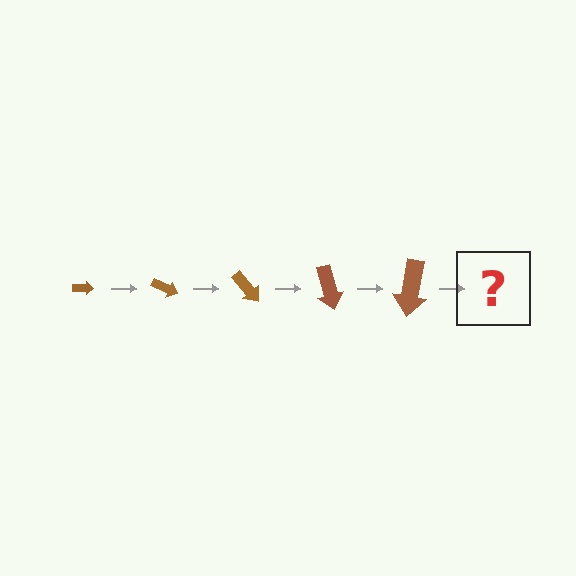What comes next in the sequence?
The next element should be an arrow, larger than the previous one and rotated 125 degrees from the start.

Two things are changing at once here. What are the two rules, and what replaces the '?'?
The two rules are that the arrow grows larger each step and it rotates 25 degrees each step. The '?' should be an arrow, larger than the previous one and rotated 125 degrees from the start.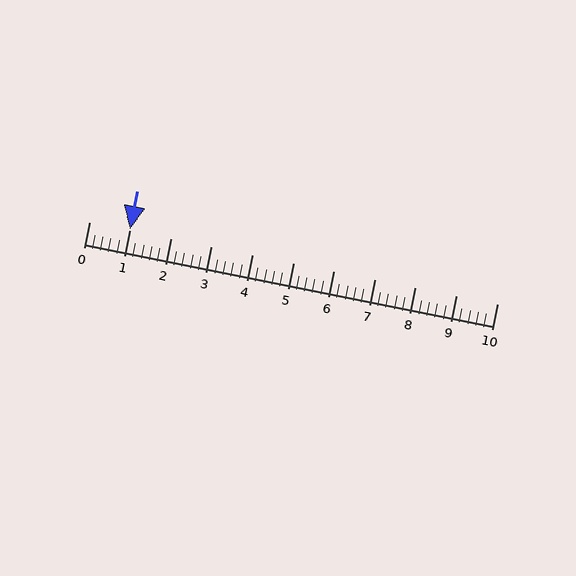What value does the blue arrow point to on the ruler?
The blue arrow points to approximately 1.0.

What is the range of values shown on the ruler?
The ruler shows values from 0 to 10.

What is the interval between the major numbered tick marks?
The major tick marks are spaced 1 units apart.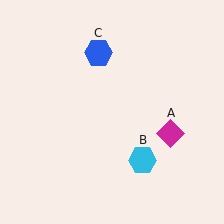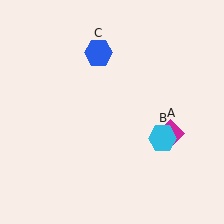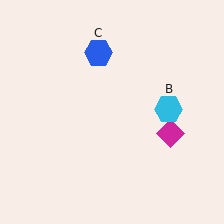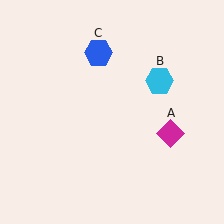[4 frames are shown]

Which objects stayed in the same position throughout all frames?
Magenta diamond (object A) and blue hexagon (object C) remained stationary.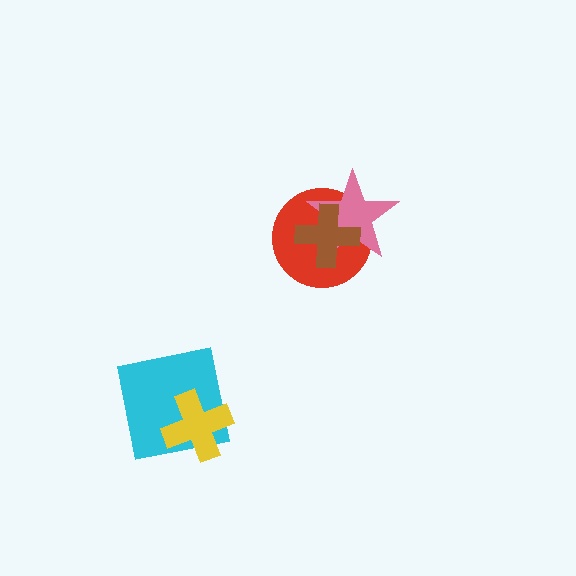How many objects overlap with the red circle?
2 objects overlap with the red circle.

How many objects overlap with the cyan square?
1 object overlaps with the cyan square.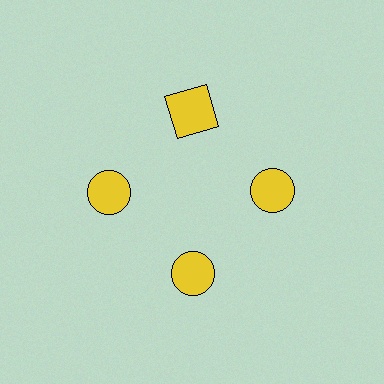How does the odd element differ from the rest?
It has a different shape: square instead of circle.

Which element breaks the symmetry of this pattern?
The yellow square at roughly the 12 o'clock position breaks the symmetry. All other shapes are yellow circles.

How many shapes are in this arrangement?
There are 4 shapes arranged in a ring pattern.